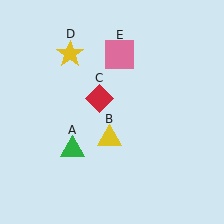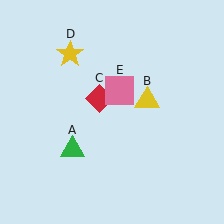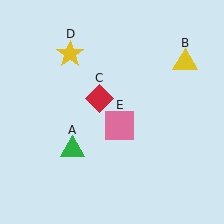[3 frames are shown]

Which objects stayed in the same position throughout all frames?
Green triangle (object A) and red diamond (object C) and yellow star (object D) remained stationary.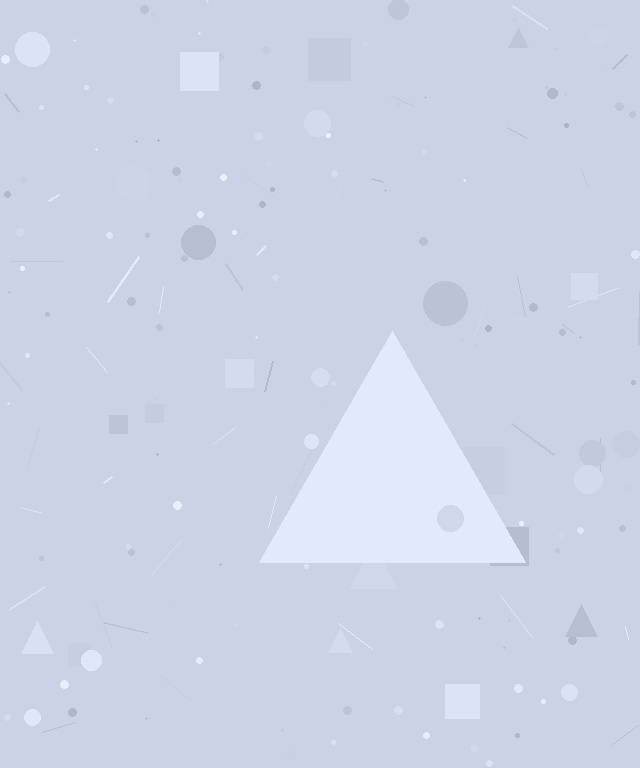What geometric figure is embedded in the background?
A triangle is embedded in the background.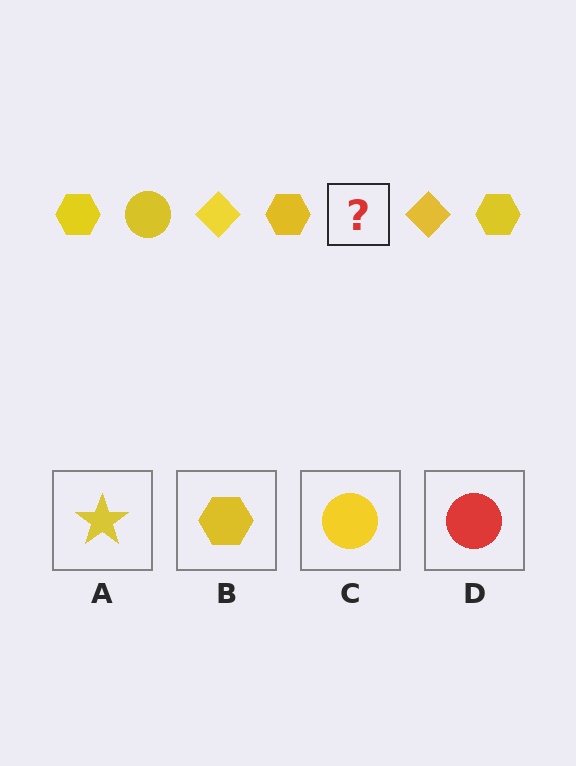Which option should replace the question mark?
Option C.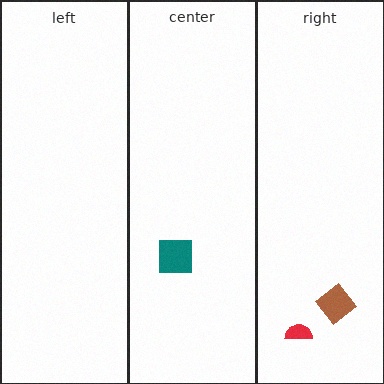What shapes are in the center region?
The teal square.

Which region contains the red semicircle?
The right region.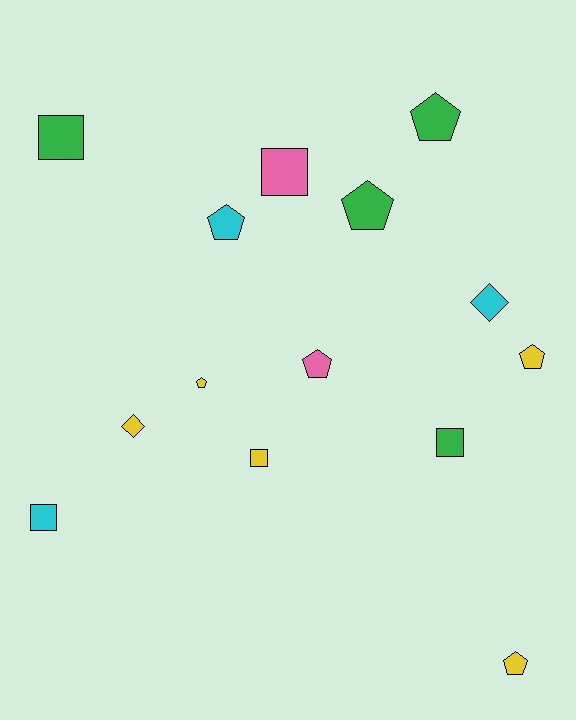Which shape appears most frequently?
Pentagon, with 7 objects.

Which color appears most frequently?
Yellow, with 5 objects.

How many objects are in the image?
There are 14 objects.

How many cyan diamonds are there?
There is 1 cyan diamond.